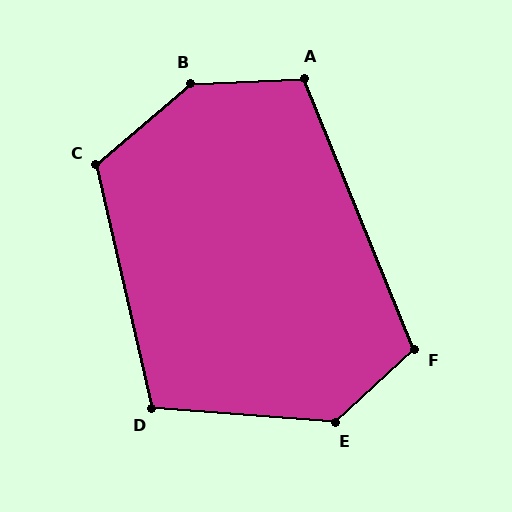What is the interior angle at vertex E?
Approximately 133 degrees (obtuse).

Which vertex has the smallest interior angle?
D, at approximately 107 degrees.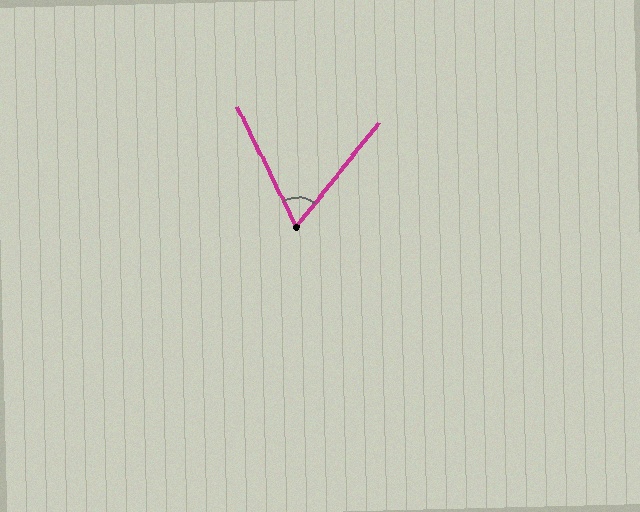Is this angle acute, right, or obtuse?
It is acute.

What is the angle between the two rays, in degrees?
Approximately 65 degrees.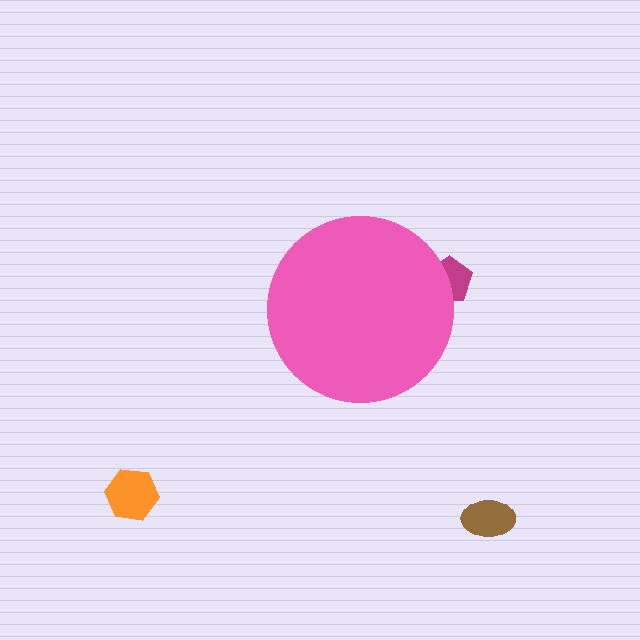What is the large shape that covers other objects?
A pink circle.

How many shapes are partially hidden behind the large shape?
1 shape is partially hidden.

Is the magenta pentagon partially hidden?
Yes, the magenta pentagon is partially hidden behind the pink circle.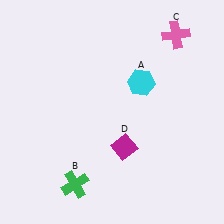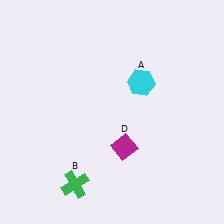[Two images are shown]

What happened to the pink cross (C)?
The pink cross (C) was removed in Image 2. It was in the top-right area of Image 1.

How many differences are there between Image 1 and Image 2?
There is 1 difference between the two images.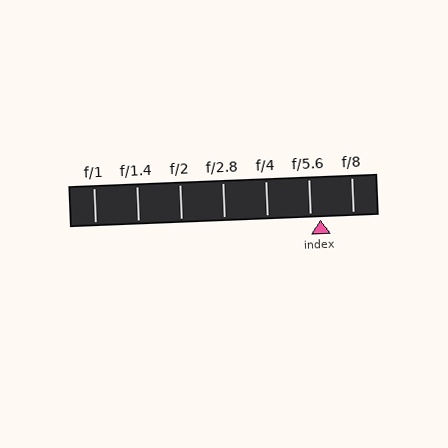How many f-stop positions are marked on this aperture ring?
There are 7 f-stop positions marked.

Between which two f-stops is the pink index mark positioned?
The index mark is between f/5.6 and f/8.